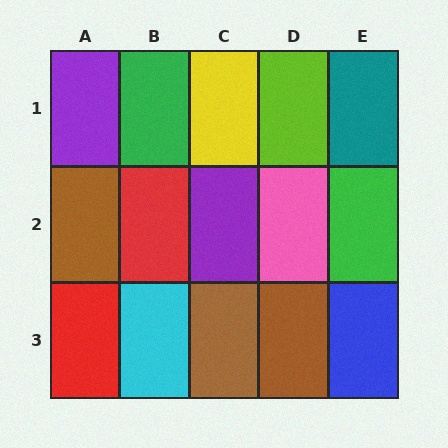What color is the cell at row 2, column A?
Brown.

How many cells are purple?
2 cells are purple.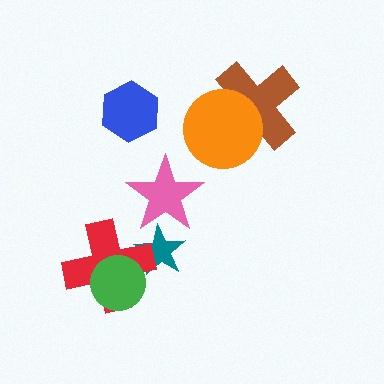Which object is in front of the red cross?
The green circle is in front of the red cross.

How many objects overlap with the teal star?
2 objects overlap with the teal star.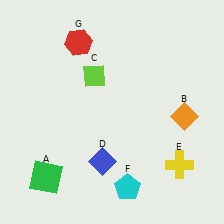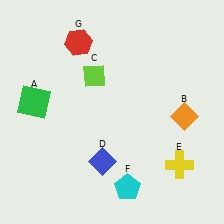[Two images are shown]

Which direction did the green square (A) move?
The green square (A) moved up.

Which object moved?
The green square (A) moved up.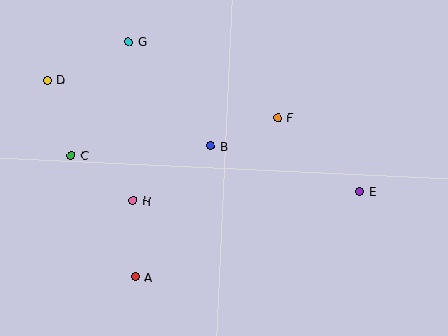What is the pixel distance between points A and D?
The distance between A and D is 216 pixels.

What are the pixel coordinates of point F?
Point F is at (278, 118).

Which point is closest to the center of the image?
Point B at (211, 146) is closest to the center.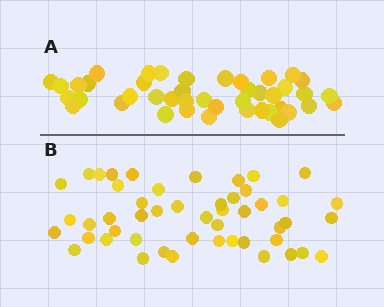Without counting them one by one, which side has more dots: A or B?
Region B (the bottom region) has more dots.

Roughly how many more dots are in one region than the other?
Region B has about 6 more dots than region A.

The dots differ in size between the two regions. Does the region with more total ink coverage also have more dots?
No. Region A has more total ink coverage because its dots are larger, but region B actually contains more individual dots. Total area can be misleading — the number of items is what matters here.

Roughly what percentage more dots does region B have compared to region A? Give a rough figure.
About 15% more.